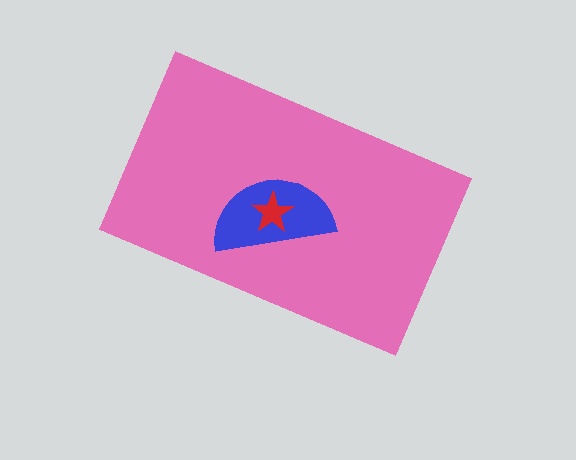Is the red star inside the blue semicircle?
Yes.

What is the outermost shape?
The pink rectangle.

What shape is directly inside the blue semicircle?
The red star.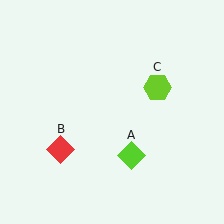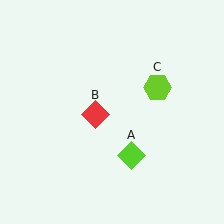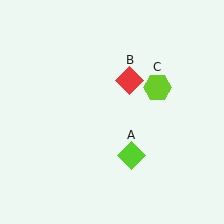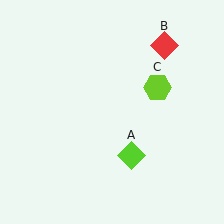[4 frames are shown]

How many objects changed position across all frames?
1 object changed position: red diamond (object B).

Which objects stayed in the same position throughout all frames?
Lime diamond (object A) and lime hexagon (object C) remained stationary.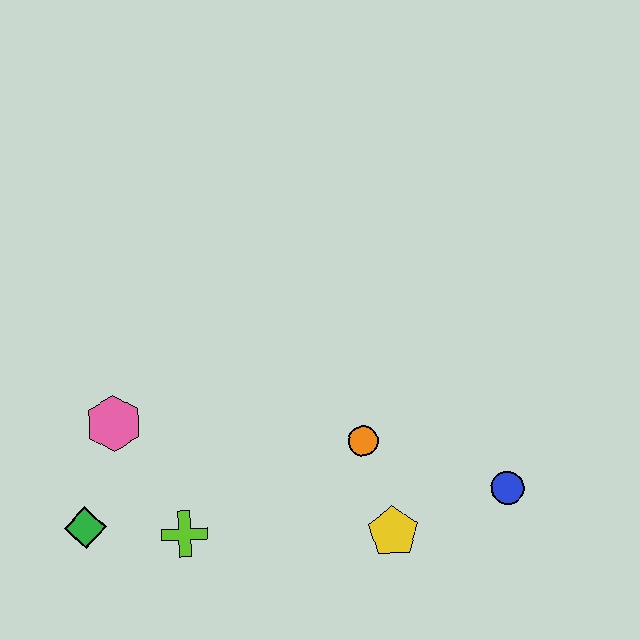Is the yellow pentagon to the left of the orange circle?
No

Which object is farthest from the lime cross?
The blue circle is farthest from the lime cross.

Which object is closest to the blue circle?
The yellow pentagon is closest to the blue circle.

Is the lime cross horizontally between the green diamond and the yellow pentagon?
Yes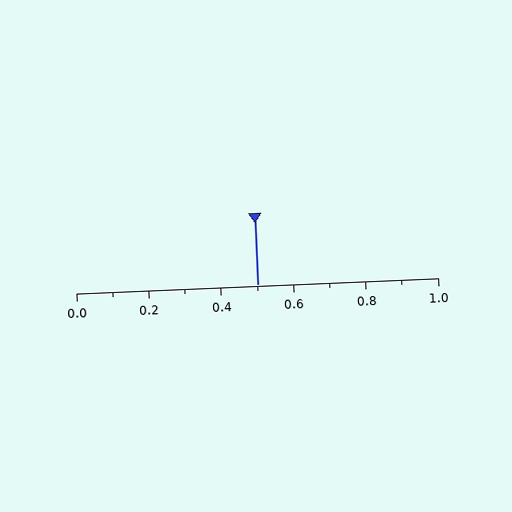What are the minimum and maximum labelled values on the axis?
The axis runs from 0.0 to 1.0.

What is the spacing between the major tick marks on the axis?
The major ticks are spaced 0.2 apart.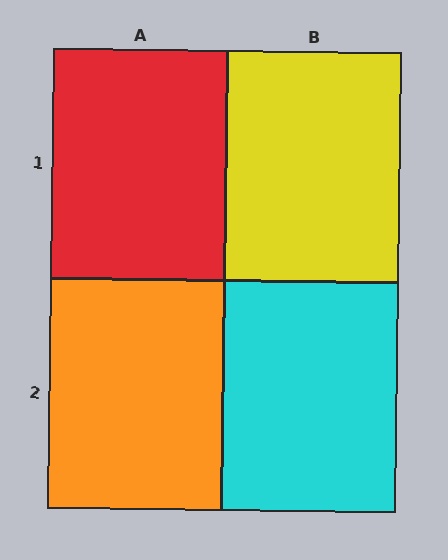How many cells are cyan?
1 cell is cyan.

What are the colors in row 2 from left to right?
Orange, cyan.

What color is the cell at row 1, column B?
Yellow.